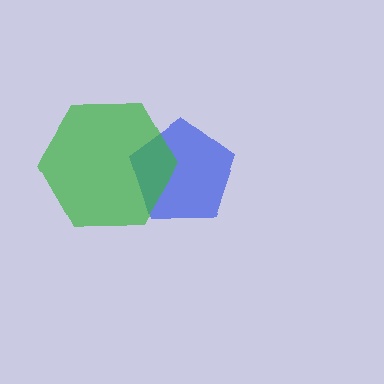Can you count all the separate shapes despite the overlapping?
Yes, there are 2 separate shapes.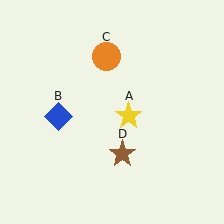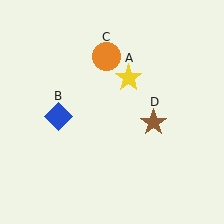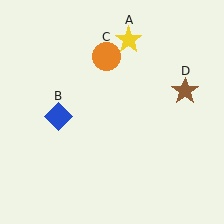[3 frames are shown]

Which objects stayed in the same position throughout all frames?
Blue diamond (object B) and orange circle (object C) remained stationary.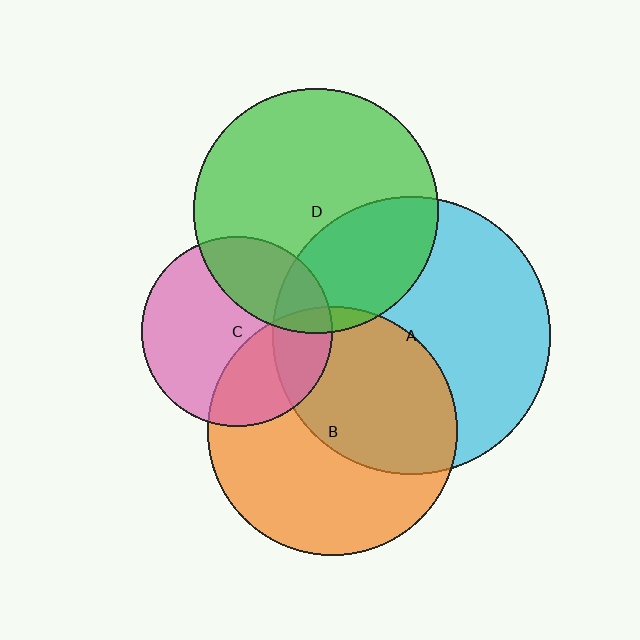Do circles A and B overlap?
Yes.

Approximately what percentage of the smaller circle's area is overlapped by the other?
Approximately 45%.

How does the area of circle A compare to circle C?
Approximately 2.1 times.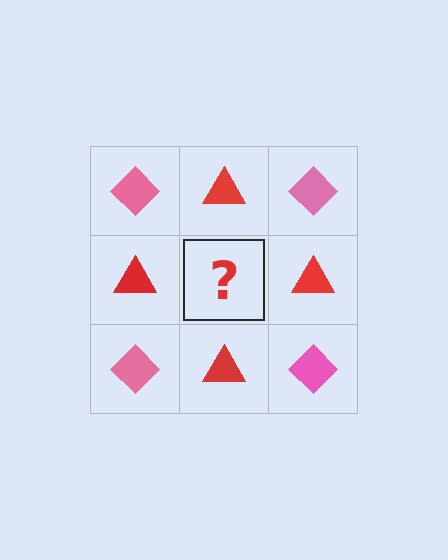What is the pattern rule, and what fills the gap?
The rule is that it alternates pink diamond and red triangle in a checkerboard pattern. The gap should be filled with a pink diamond.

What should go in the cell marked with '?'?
The missing cell should contain a pink diamond.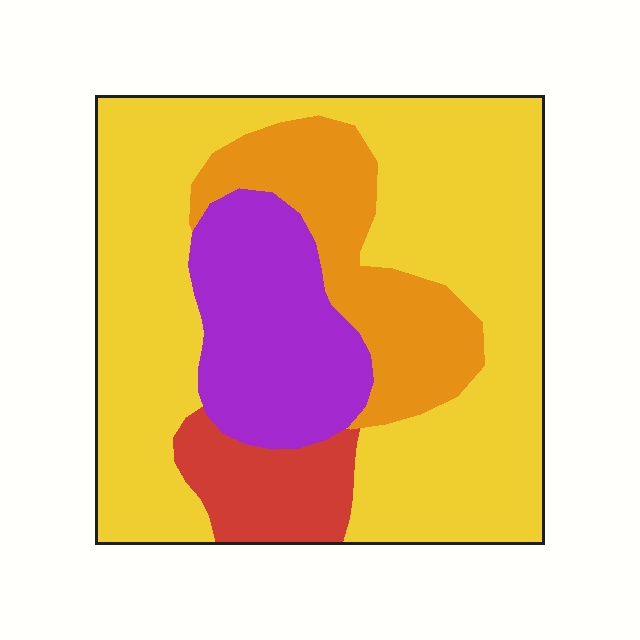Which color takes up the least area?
Red, at roughly 10%.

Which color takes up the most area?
Yellow, at roughly 60%.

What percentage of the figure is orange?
Orange covers around 15% of the figure.